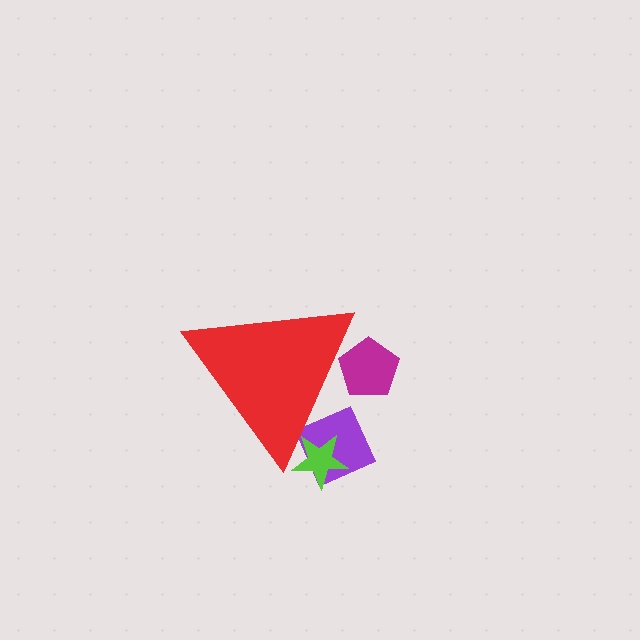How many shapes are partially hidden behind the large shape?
3 shapes are partially hidden.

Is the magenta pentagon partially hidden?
Yes, the magenta pentagon is partially hidden behind the red triangle.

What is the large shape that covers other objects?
A red triangle.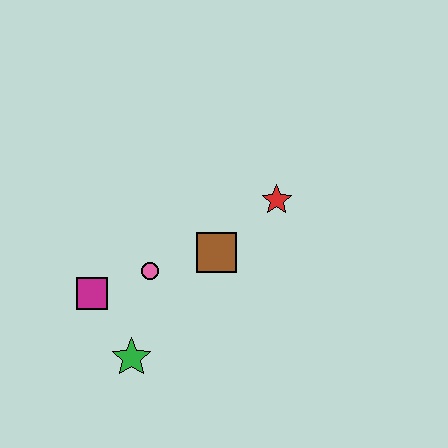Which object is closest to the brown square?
The pink circle is closest to the brown square.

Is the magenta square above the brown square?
No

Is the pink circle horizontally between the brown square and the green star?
Yes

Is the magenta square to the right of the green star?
No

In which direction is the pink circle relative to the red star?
The pink circle is to the left of the red star.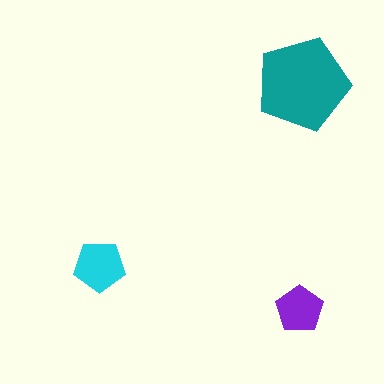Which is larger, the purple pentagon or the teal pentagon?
The teal one.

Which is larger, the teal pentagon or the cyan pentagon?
The teal one.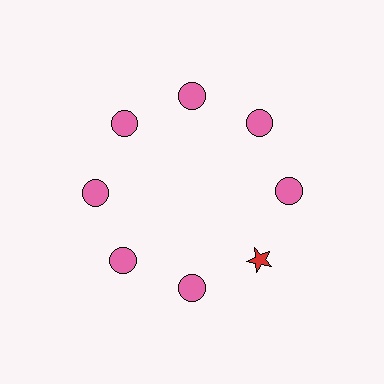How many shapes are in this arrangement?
There are 8 shapes arranged in a ring pattern.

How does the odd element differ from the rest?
It differs in both color (red instead of pink) and shape (star instead of circle).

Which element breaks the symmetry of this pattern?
The red star at roughly the 4 o'clock position breaks the symmetry. All other shapes are pink circles.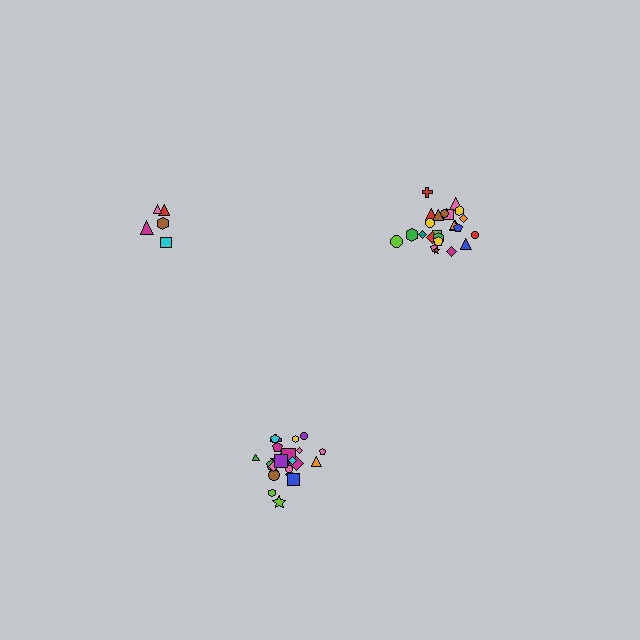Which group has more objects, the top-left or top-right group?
The top-right group.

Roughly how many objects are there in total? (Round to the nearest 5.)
Roughly 55 objects in total.